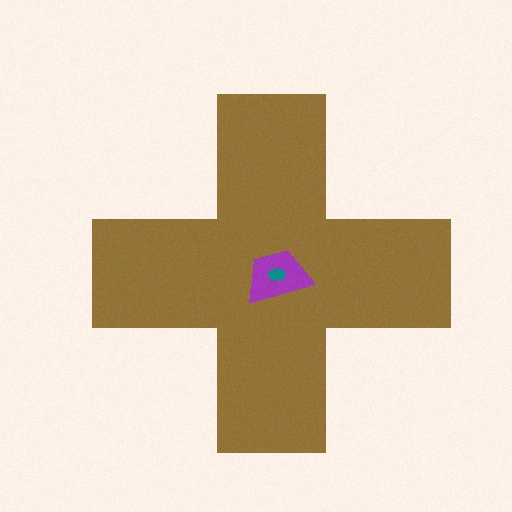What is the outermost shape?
The brown cross.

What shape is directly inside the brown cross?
The purple trapezoid.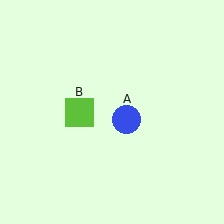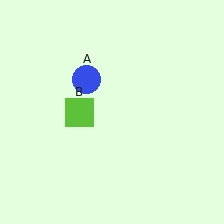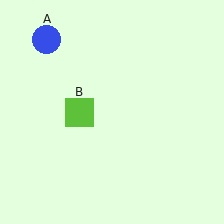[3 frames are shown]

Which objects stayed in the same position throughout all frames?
Lime square (object B) remained stationary.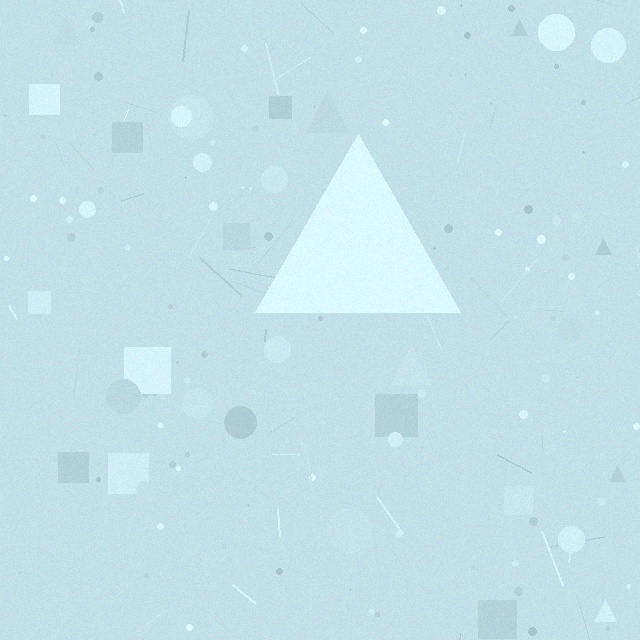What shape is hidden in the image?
A triangle is hidden in the image.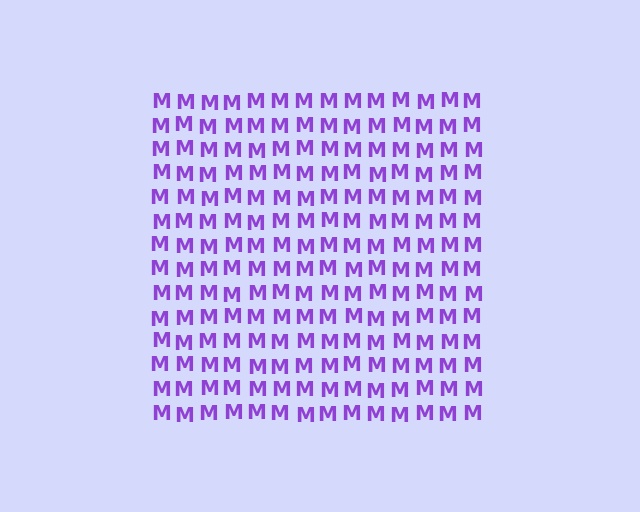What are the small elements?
The small elements are letter M's.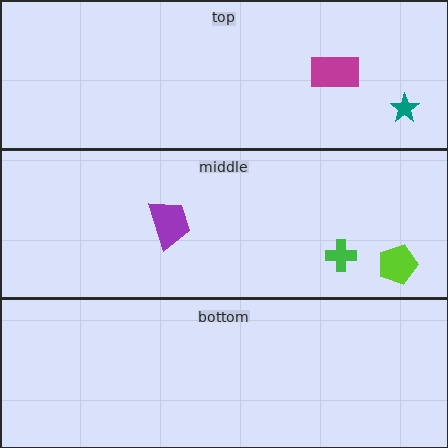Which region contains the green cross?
The middle region.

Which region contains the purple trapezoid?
The middle region.